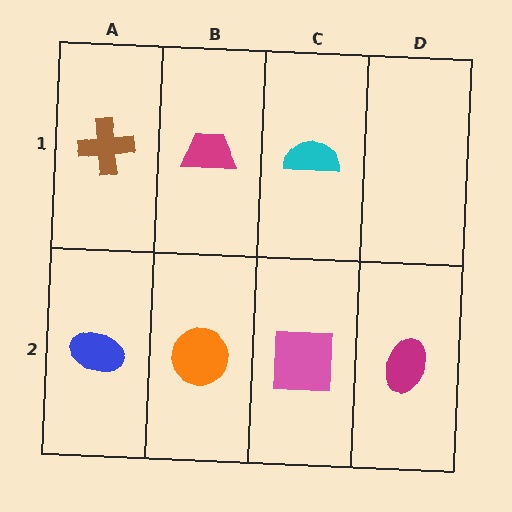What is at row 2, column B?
An orange circle.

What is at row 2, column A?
A blue ellipse.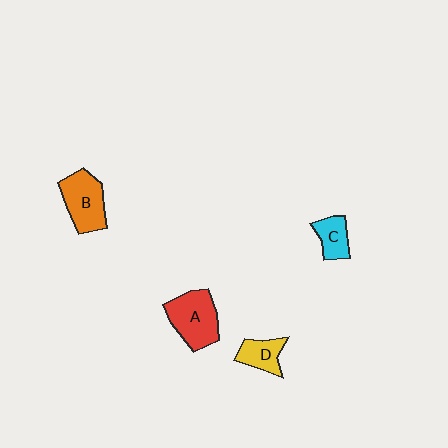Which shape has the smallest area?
Shape C (cyan).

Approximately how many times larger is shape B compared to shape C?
Approximately 1.7 times.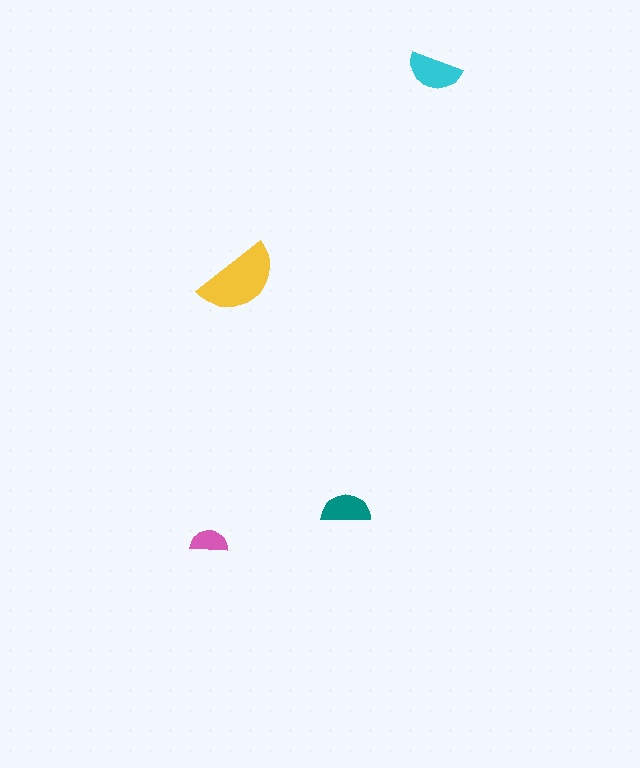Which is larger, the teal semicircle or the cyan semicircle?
The cyan one.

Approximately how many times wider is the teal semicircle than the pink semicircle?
About 1.5 times wider.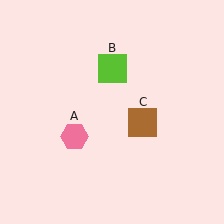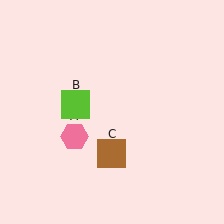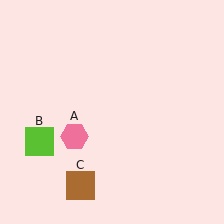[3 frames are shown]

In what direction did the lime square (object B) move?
The lime square (object B) moved down and to the left.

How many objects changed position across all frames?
2 objects changed position: lime square (object B), brown square (object C).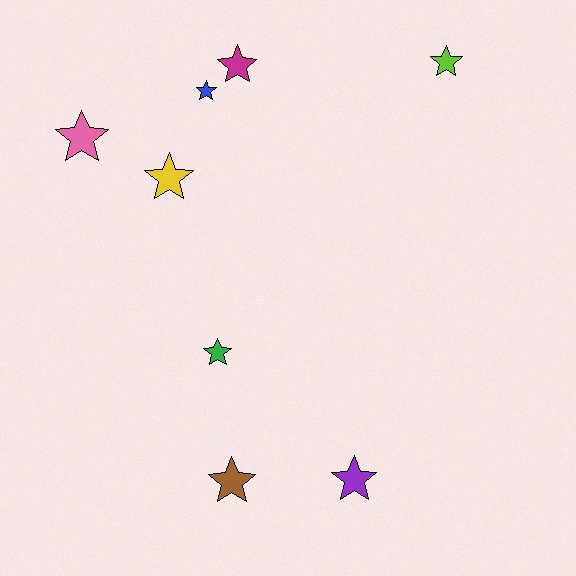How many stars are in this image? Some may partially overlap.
There are 8 stars.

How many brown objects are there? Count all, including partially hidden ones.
There is 1 brown object.